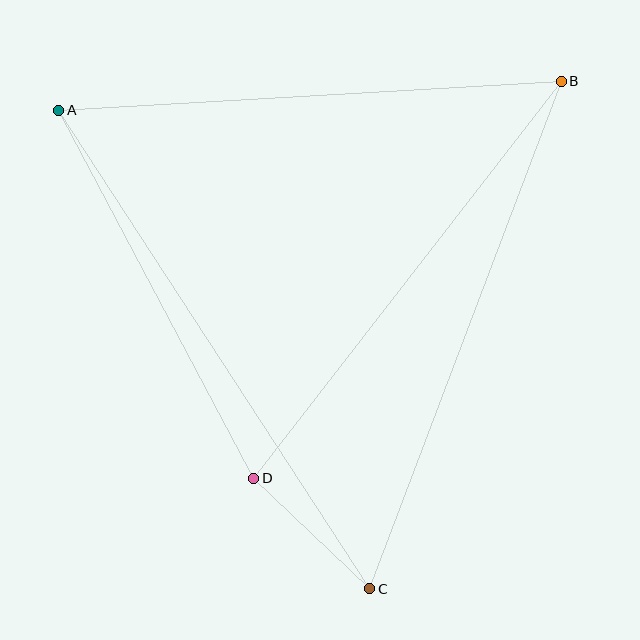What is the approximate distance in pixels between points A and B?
The distance between A and B is approximately 503 pixels.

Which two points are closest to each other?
Points C and D are closest to each other.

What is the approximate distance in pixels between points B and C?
The distance between B and C is approximately 542 pixels.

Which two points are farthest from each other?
Points A and C are farthest from each other.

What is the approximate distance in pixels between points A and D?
The distance between A and D is approximately 416 pixels.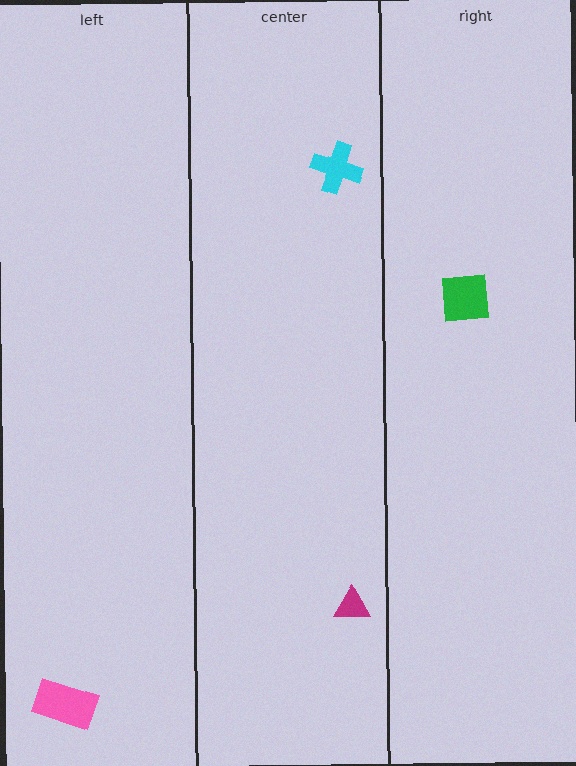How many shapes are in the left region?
1.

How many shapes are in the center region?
2.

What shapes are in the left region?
The pink rectangle.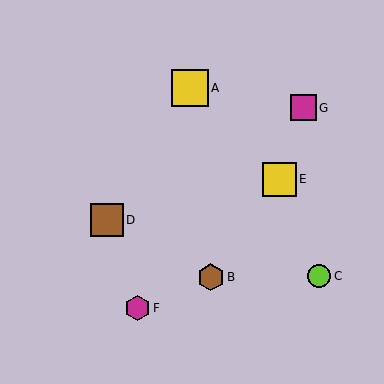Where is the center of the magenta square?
The center of the magenta square is at (304, 108).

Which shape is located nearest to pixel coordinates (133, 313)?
The magenta hexagon (labeled F) at (137, 308) is nearest to that location.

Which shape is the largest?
The yellow square (labeled A) is the largest.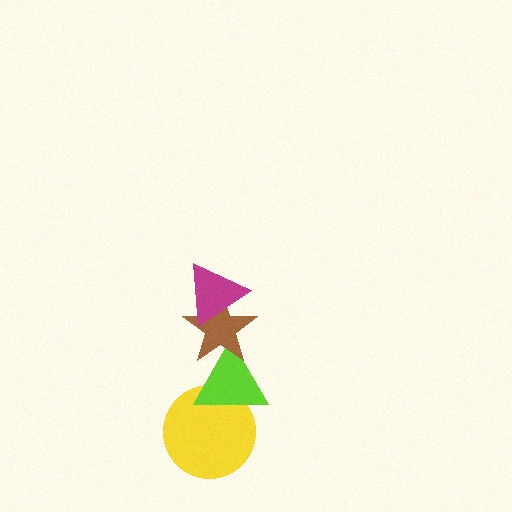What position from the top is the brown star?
The brown star is 2nd from the top.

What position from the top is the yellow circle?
The yellow circle is 4th from the top.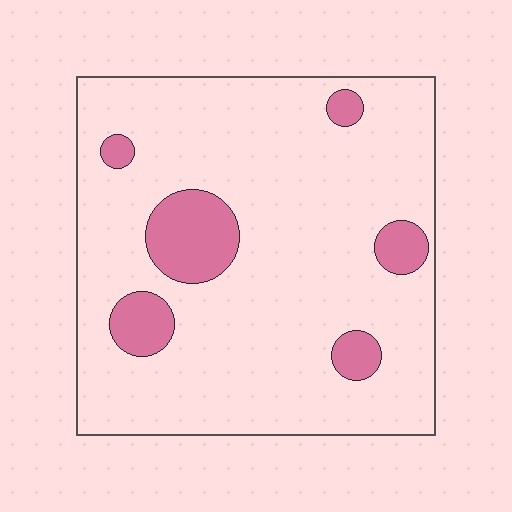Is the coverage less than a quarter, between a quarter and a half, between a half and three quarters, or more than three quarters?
Less than a quarter.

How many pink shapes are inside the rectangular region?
6.